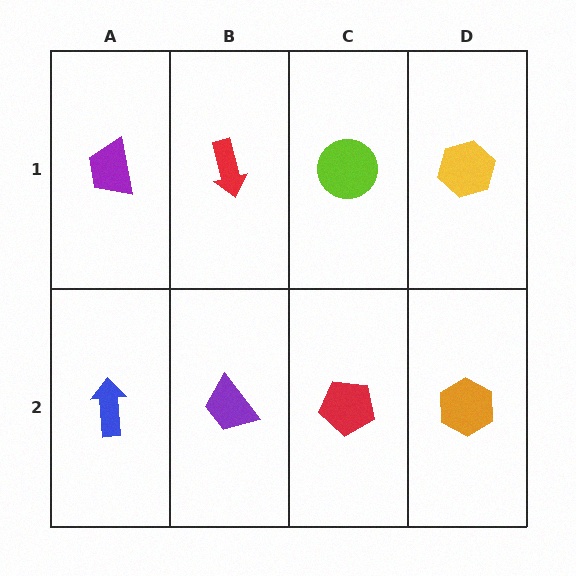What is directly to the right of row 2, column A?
A purple trapezoid.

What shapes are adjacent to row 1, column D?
An orange hexagon (row 2, column D), a lime circle (row 1, column C).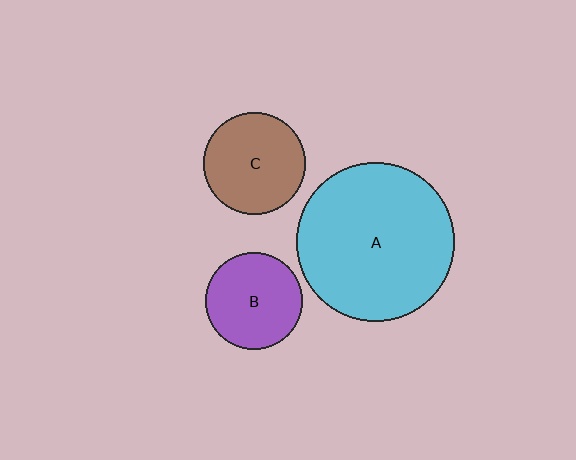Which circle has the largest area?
Circle A (cyan).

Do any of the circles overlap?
No, none of the circles overlap.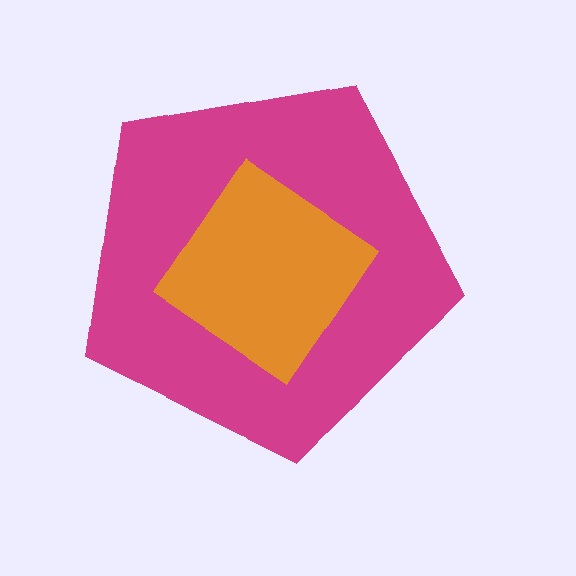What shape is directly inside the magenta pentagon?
The orange diamond.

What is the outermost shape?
The magenta pentagon.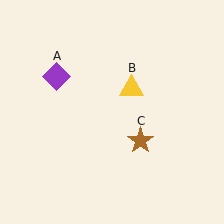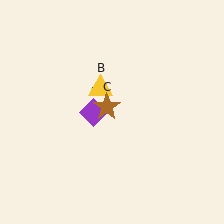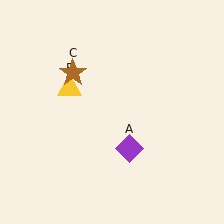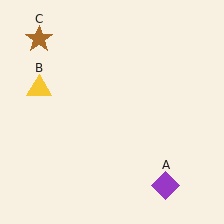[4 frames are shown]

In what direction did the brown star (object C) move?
The brown star (object C) moved up and to the left.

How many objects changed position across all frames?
3 objects changed position: purple diamond (object A), yellow triangle (object B), brown star (object C).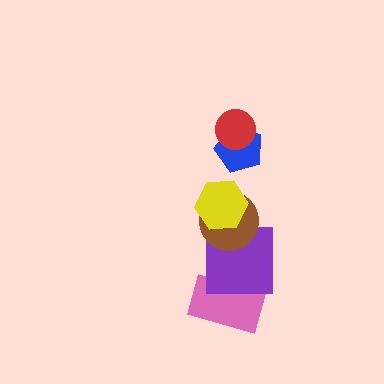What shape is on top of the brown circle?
The yellow hexagon is on top of the brown circle.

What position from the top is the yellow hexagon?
The yellow hexagon is 3rd from the top.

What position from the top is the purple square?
The purple square is 5th from the top.